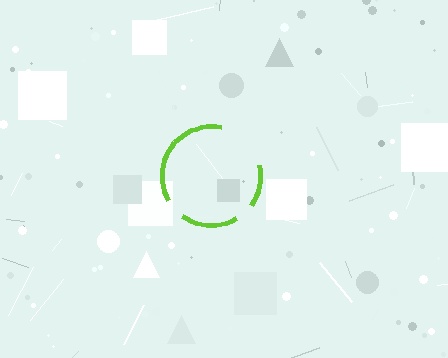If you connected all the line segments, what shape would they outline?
They would outline a circle.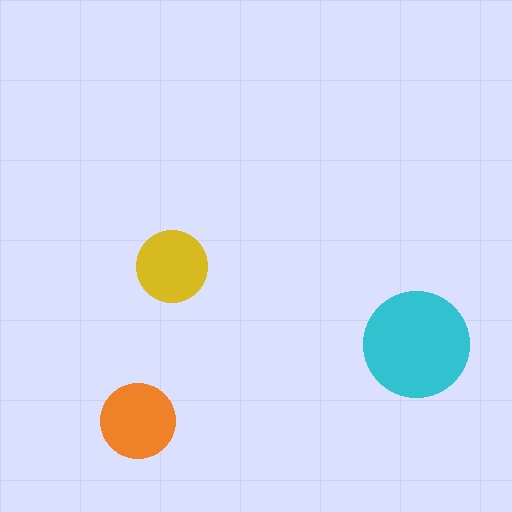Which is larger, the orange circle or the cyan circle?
The cyan one.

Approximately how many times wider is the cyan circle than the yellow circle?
About 1.5 times wider.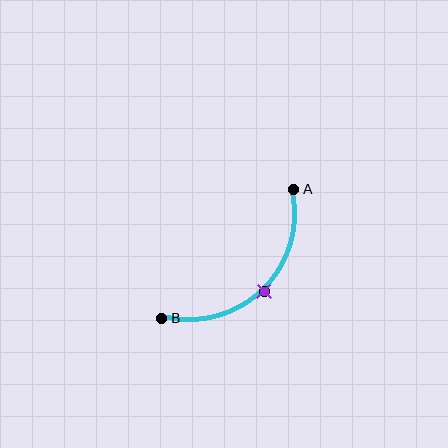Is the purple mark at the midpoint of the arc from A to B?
Yes. The purple mark lies on the arc at equal arc-length from both A and B — it is the arc midpoint.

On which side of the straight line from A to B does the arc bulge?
The arc bulges below and to the right of the straight line connecting A and B.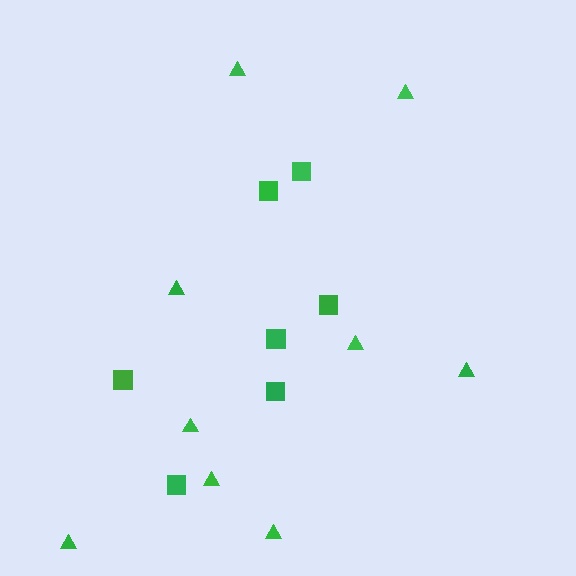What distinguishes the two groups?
There are 2 groups: one group of triangles (9) and one group of squares (7).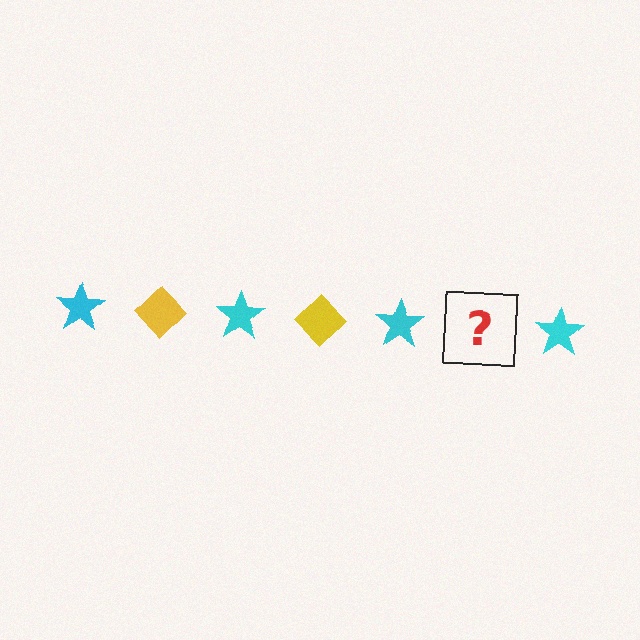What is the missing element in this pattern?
The missing element is a yellow diamond.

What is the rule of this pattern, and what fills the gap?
The rule is that the pattern alternates between cyan star and yellow diamond. The gap should be filled with a yellow diamond.